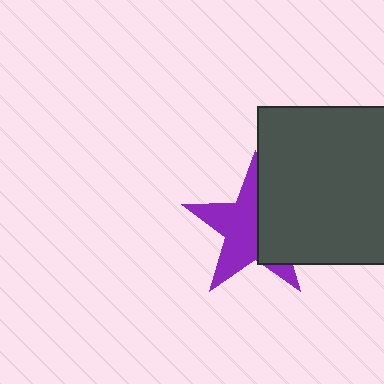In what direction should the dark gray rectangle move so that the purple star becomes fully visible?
The dark gray rectangle should move right. That is the shortest direction to clear the overlap and leave the purple star fully visible.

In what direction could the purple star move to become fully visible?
The purple star could move left. That would shift it out from behind the dark gray rectangle entirely.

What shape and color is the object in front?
The object in front is a dark gray rectangle.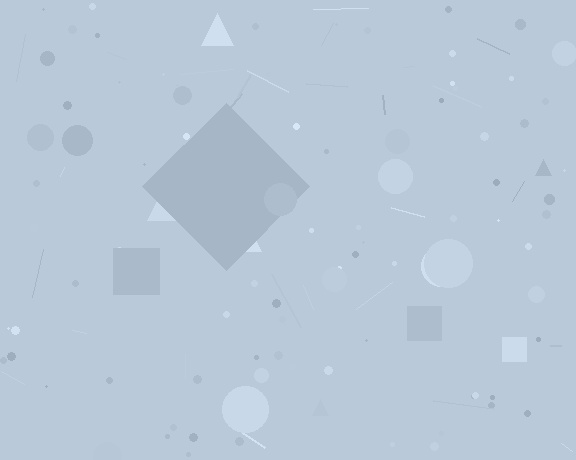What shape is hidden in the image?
A diamond is hidden in the image.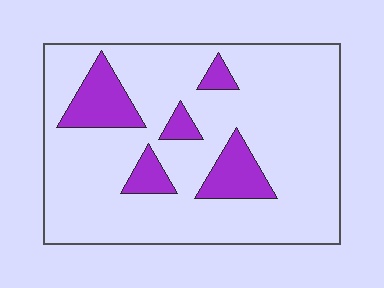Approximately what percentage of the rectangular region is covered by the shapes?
Approximately 15%.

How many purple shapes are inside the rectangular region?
5.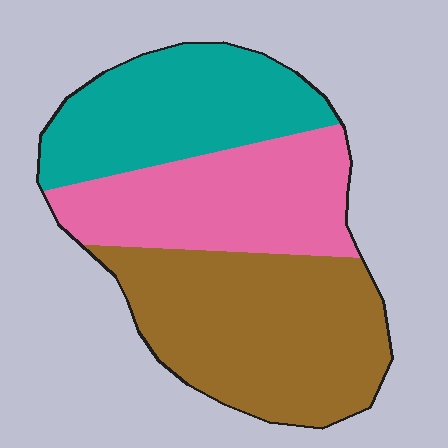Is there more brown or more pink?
Brown.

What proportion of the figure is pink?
Pink takes up between a sixth and a third of the figure.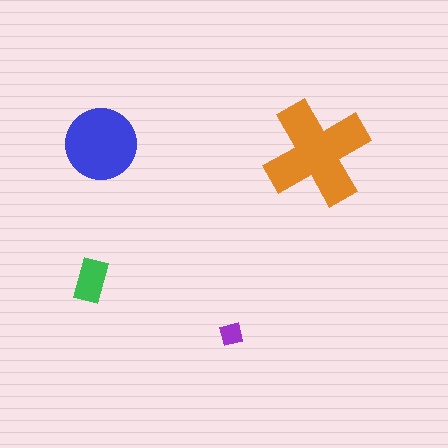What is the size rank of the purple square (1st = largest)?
4th.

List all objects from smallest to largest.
The purple square, the green rectangle, the blue circle, the orange cross.